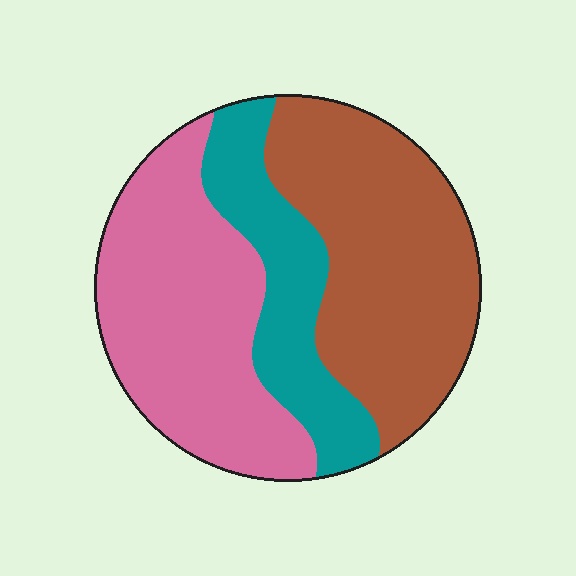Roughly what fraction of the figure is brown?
Brown takes up between a quarter and a half of the figure.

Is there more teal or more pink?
Pink.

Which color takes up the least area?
Teal, at roughly 20%.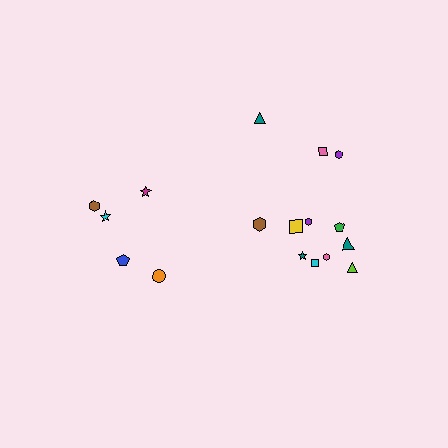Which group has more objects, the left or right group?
The right group.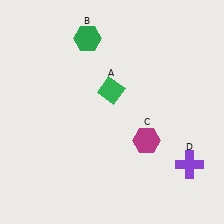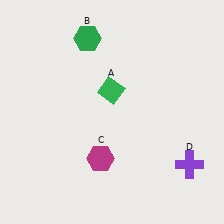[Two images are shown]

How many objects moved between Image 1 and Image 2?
1 object moved between the two images.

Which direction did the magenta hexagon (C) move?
The magenta hexagon (C) moved left.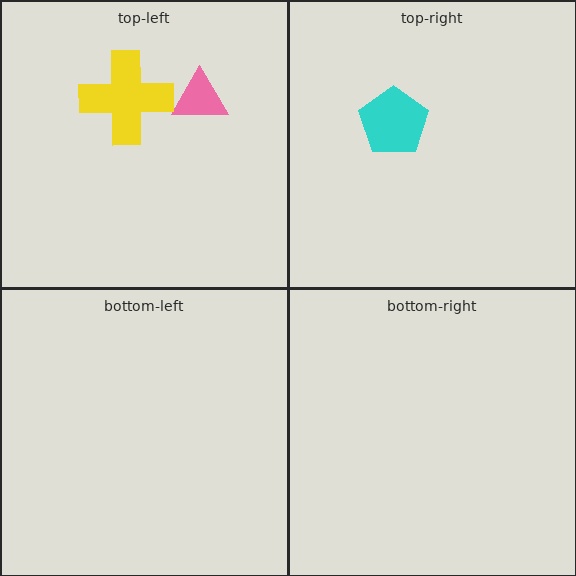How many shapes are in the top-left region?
2.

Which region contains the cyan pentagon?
The top-right region.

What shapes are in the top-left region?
The pink triangle, the yellow cross.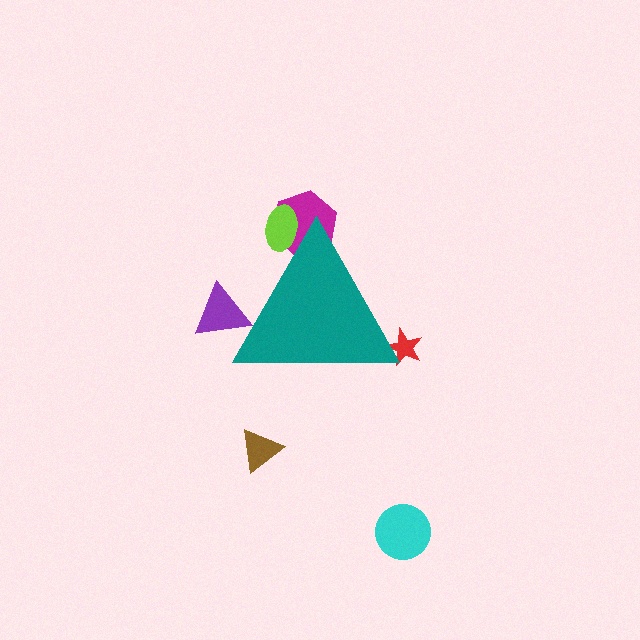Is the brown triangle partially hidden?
No, the brown triangle is fully visible.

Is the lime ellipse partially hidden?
Yes, the lime ellipse is partially hidden behind the teal triangle.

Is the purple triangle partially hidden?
Yes, the purple triangle is partially hidden behind the teal triangle.